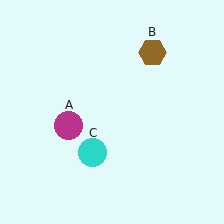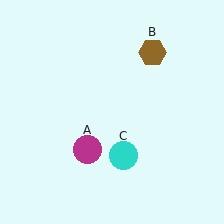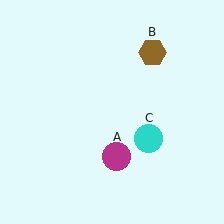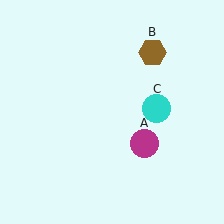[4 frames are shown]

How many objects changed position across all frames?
2 objects changed position: magenta circle (object A), cyan circle (object C).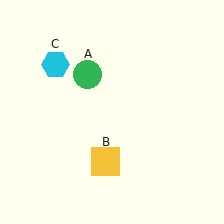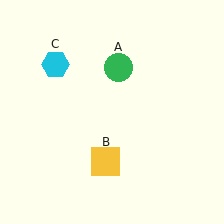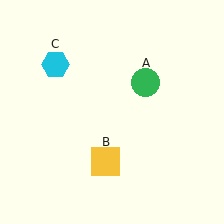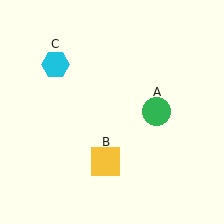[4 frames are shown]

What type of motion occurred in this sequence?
The green circle (object A) rotated clockwise around the center of the scene.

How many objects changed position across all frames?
1 object changed position: green circle (object A).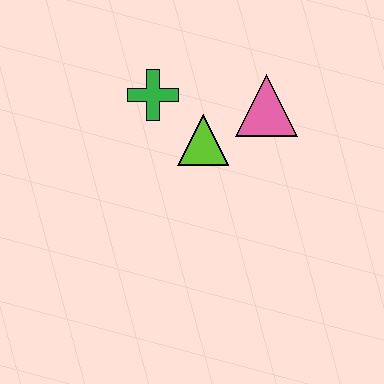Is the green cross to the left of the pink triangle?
Yes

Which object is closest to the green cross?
The lime triangle is closest to the green cross.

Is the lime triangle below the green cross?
Yes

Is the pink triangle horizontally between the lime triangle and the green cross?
No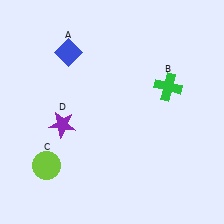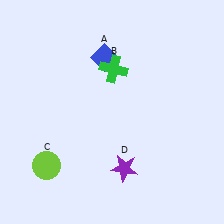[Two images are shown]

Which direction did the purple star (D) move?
The purple star (D) moved right.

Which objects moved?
The objects that moved are: the blue diamond (A), the green cross (B), the purple star (D).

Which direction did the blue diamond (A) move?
The blue diamond (A) moved right.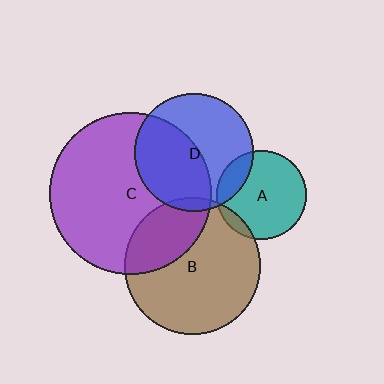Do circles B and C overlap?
Yes.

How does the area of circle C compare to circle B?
Approximately 1.4 times.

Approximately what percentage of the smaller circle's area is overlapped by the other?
Approximately 30%.